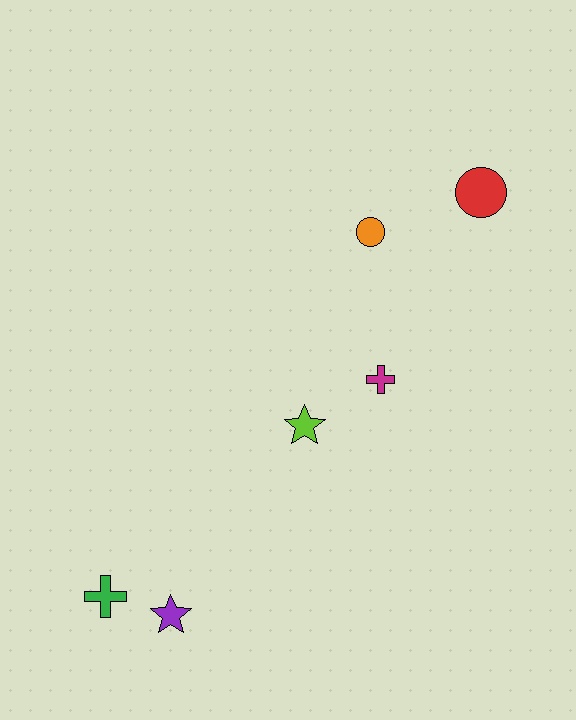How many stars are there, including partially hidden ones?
There are 2 stars.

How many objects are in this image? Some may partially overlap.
There are 6 objects.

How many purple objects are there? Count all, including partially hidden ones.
There is 1 purple object.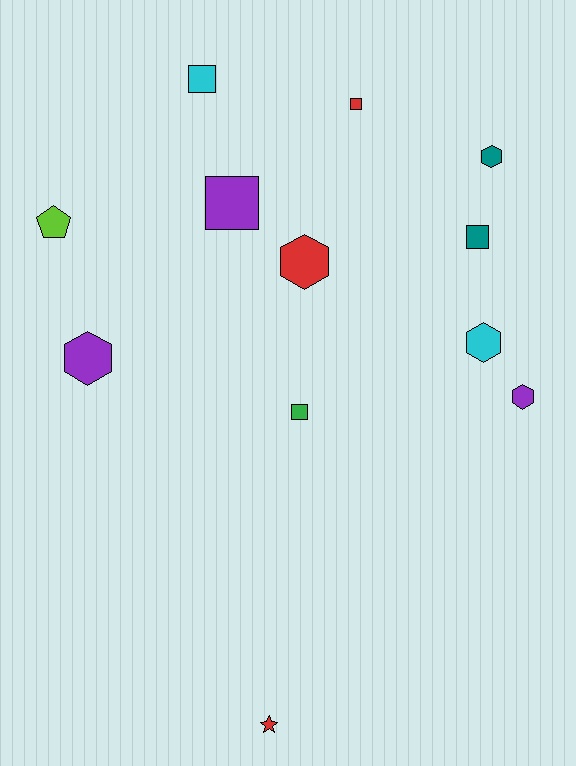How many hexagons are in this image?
There are 5 hexagons.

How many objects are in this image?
There are 12 objects.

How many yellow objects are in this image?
There are no yellow objects.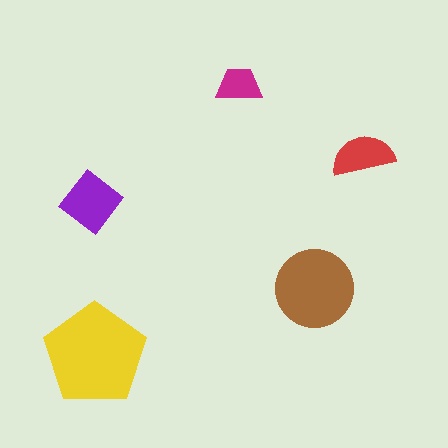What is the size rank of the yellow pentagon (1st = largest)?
1st.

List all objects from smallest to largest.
The magenta trapezoid, the red semicircle, the purple diamond, the brown circle, the yellow pentagon.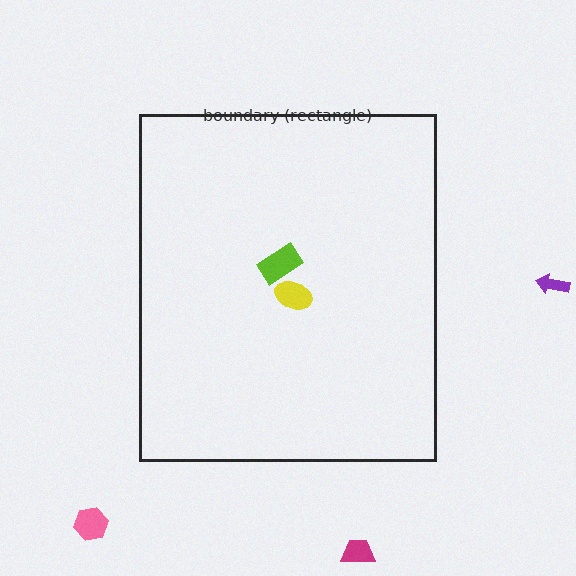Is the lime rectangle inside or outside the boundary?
Inside.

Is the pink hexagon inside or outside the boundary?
Outside.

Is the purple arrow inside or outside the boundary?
Outside.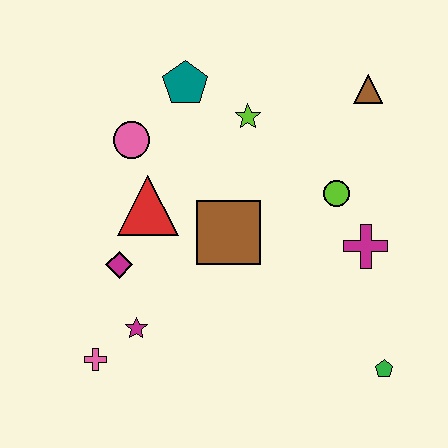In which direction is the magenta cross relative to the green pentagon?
The magenta cross is above the green pentagon.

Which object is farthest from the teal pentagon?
The green pentagon is farthest from the teal pentagon.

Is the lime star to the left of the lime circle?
Yes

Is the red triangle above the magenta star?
Yes